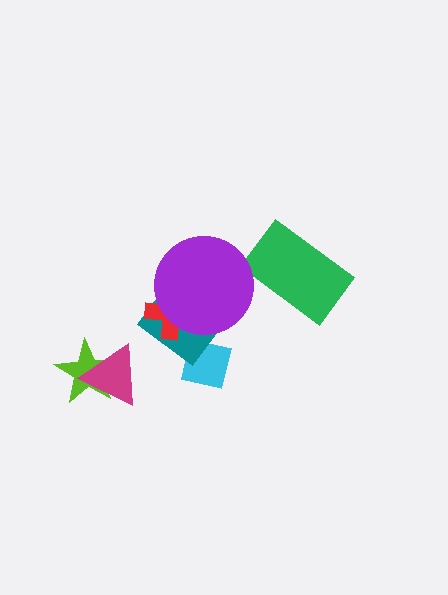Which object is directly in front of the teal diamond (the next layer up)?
The red cross is directly in front of the teal diamond.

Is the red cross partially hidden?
Yes, it is partially covered by another shape.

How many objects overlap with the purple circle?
2 objects overlap with the purple circle.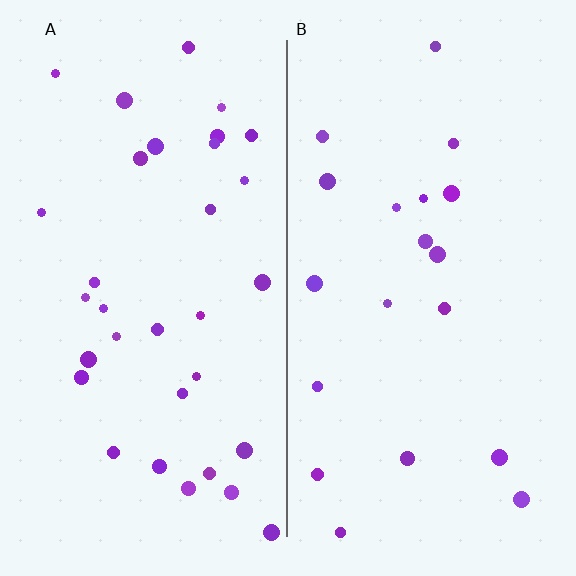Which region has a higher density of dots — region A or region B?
A (the left).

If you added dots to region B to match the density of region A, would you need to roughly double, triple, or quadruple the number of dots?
Approximately double.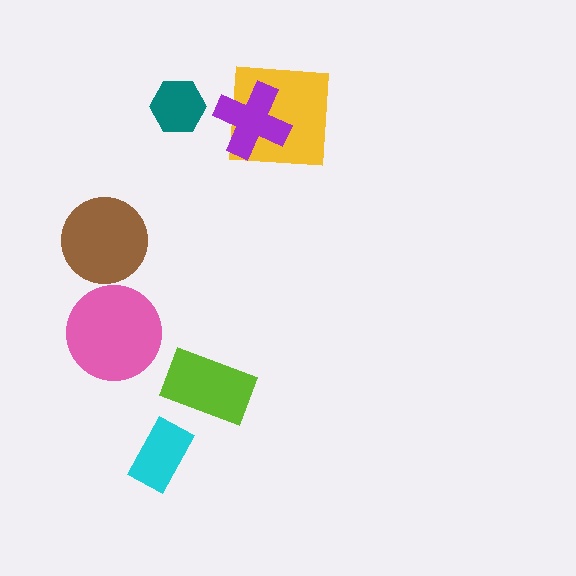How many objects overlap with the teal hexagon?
0 objects overlap with the teal hexagon.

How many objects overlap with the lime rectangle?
0 objects overlap with the lime rectangle.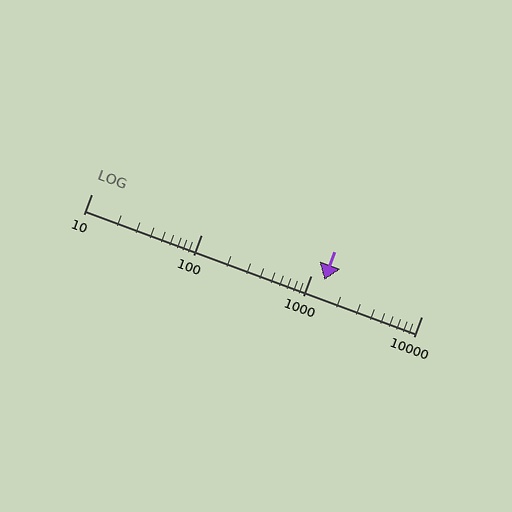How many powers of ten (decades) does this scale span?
The scale spans 3 decades, from 10 to 10000.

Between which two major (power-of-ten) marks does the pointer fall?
The pointer is between 1000 and 10000.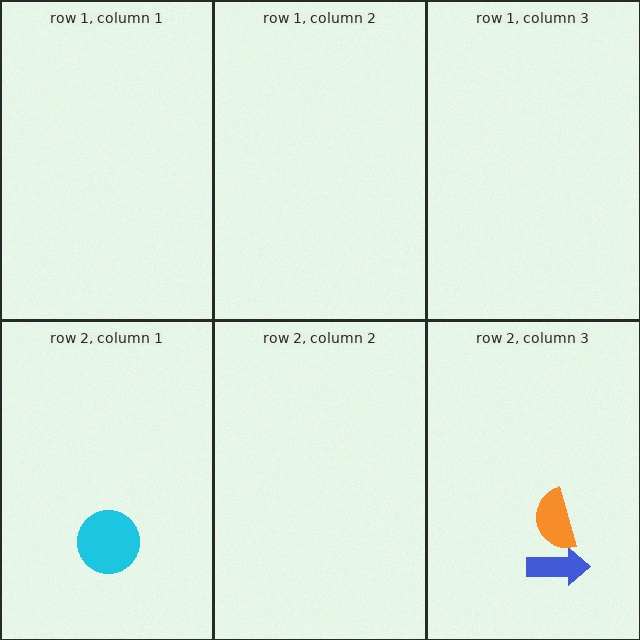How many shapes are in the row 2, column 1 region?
1.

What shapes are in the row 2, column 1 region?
The cyan circle.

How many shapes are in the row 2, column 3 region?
2.